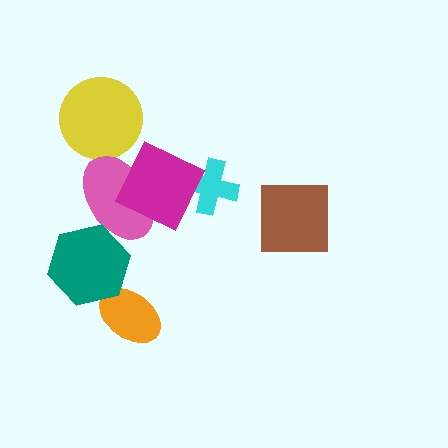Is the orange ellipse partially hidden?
Yes, it is partially covered by another shape.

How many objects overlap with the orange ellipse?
1 object overlaps with the orange ellipse.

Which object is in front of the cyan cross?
The magenta diamond is in front of the cyan cross.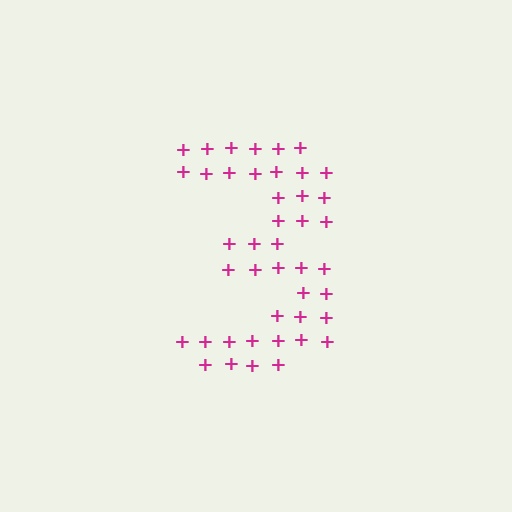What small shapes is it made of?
It is made of small plus signs.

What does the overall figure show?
The overall figure shows the digit 3.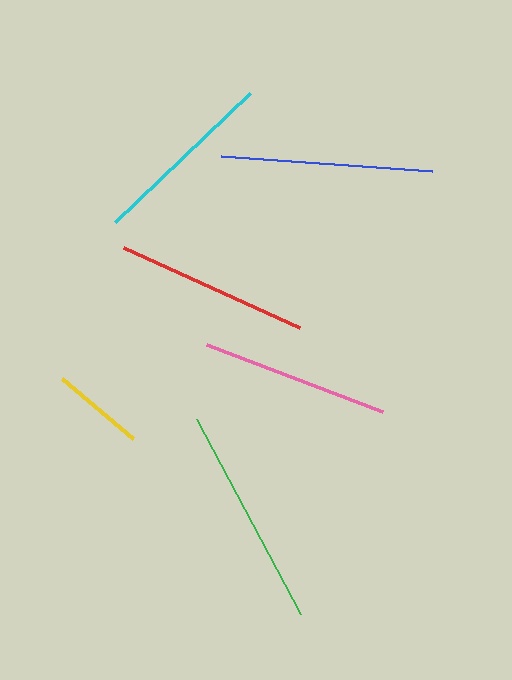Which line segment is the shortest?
The yellow line is the shortest at approximately 93 pixels.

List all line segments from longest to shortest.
From longest to shortest: green, blue, red, pink, cyan, yellow.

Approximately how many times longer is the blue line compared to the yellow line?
The blue line is approximately 2.3 times the length of the yellow line.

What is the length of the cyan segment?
The cyan segment is approximately 187 pixels long.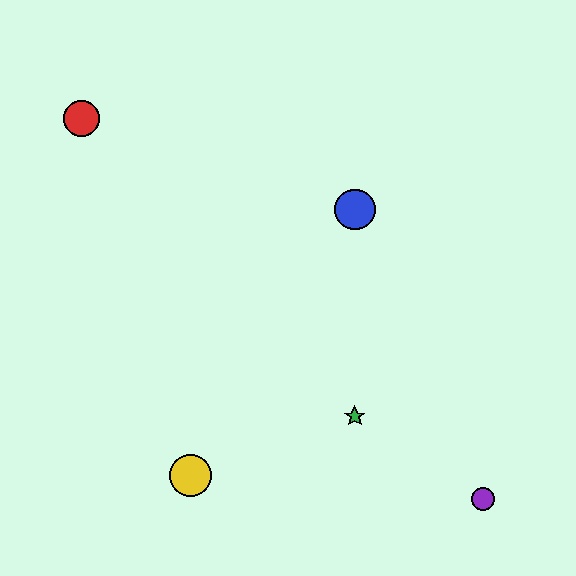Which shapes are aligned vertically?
The blue circle, the green star are aligned vertically.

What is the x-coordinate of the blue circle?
The blue circle is at x≈355.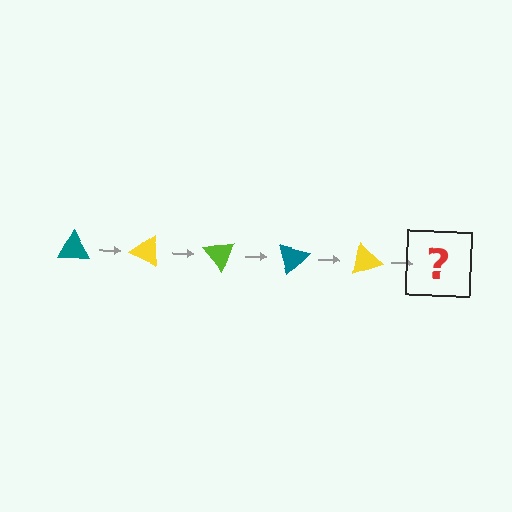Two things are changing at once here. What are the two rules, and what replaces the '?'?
The two rules are that it rotates 25 degrees each step and the color cycles through teal, yellow, and lime. The '?' should be a lime triangle, rotated 125 degrees from the start.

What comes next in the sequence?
The next element should be a lime triangle, rotated 125 degrees from the start.